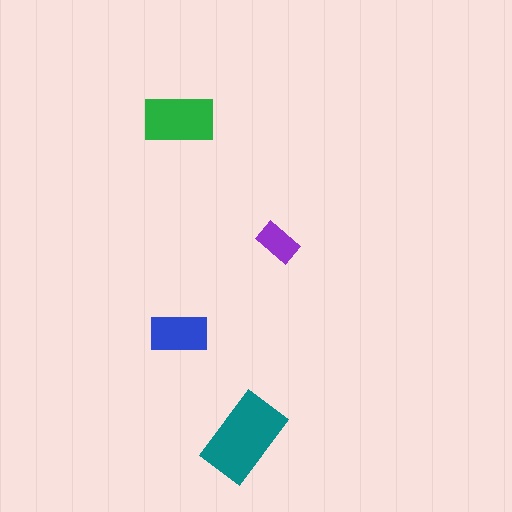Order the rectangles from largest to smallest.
the teal one, the green one, the blue one, the purple one.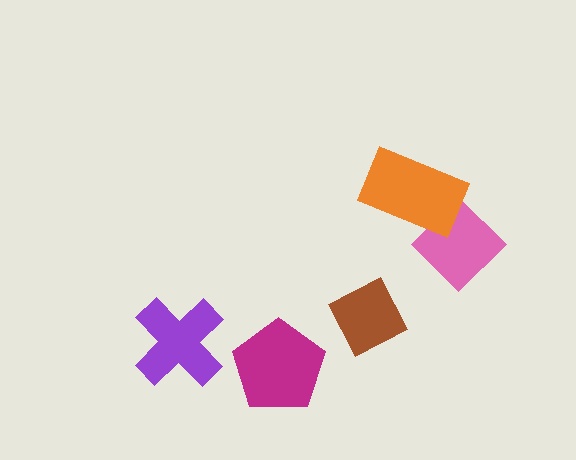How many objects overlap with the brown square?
0 objects overlap with the brown square.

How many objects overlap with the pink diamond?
1 object overlaps with the pink diamond.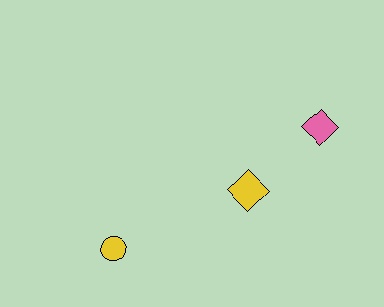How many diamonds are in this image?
There are 2 diamonds.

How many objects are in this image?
There are 3 objects.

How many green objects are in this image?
There are no green objects.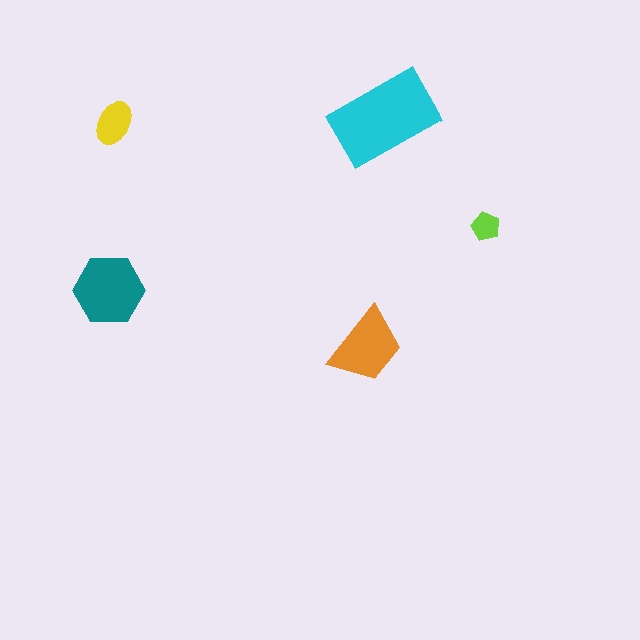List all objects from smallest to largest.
The lime pentagon, the yellow ellipse, the orange trapezoid, the teal hexagon, the cyan rectangle.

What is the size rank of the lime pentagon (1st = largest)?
5th.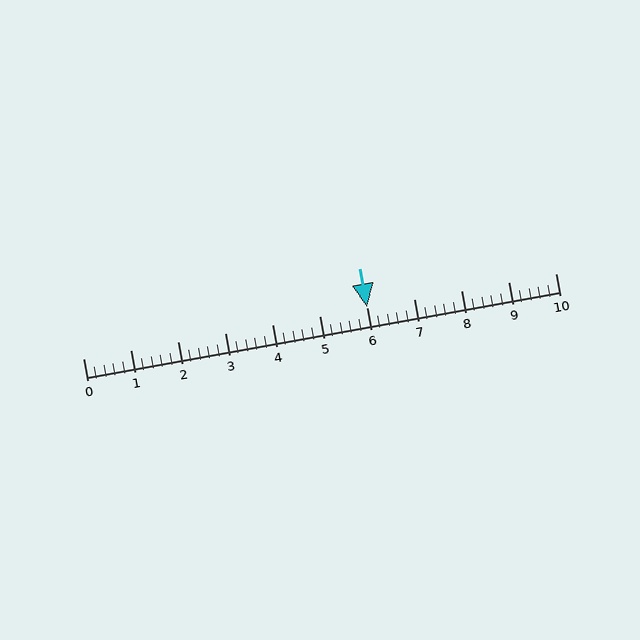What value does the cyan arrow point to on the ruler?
The cyan arrow points to approximately 6.0.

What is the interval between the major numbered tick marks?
The major tick marks are spaced 1 units apart.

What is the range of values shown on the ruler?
The ruler shows values from 0 to 10.